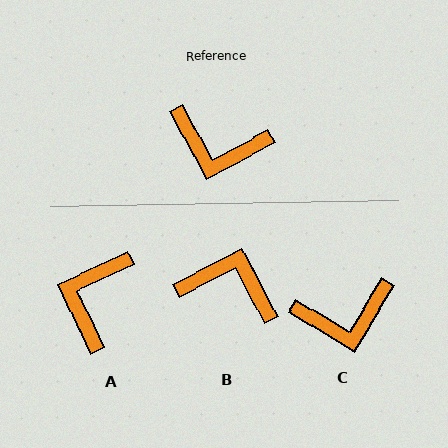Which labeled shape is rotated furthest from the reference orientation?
B, about 179 degrees away.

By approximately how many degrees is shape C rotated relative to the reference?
Approximately 31 degrees counter-clockwise.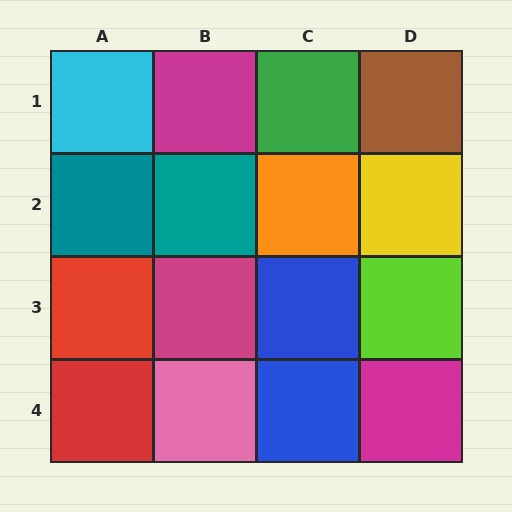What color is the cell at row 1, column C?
Green.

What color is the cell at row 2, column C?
Orange.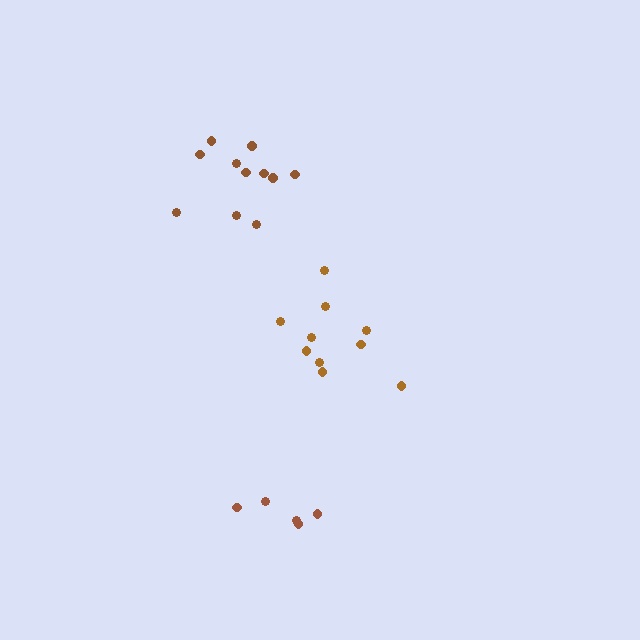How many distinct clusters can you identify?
There are 3 distinct clusters.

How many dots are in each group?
Group 1: 10 dots, Group 2: 11 dots, Group 3: 5 dots (26 total).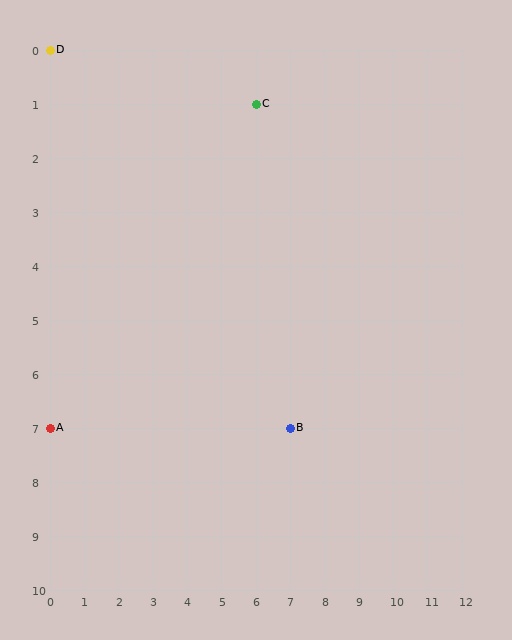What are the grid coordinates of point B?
Point B is at grid coordinates (7, 7).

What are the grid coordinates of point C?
Point C is at grid coordinates (6, 1).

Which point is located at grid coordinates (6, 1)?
Point C is at (6, 1).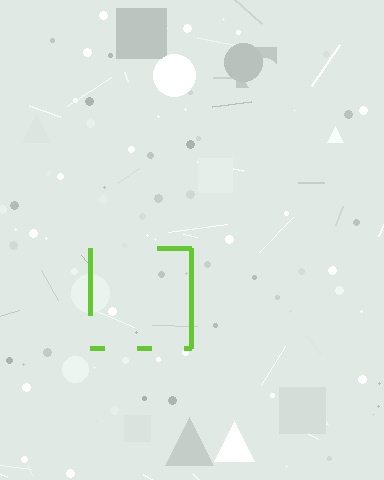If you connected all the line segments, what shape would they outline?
They would outline a square.